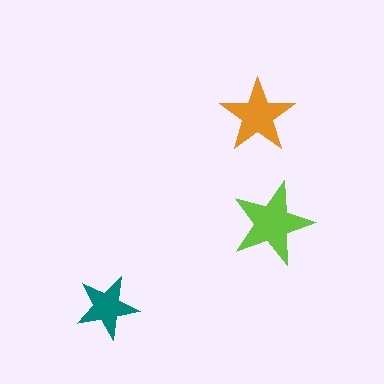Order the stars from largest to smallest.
the lime one, the orange one, the teal one.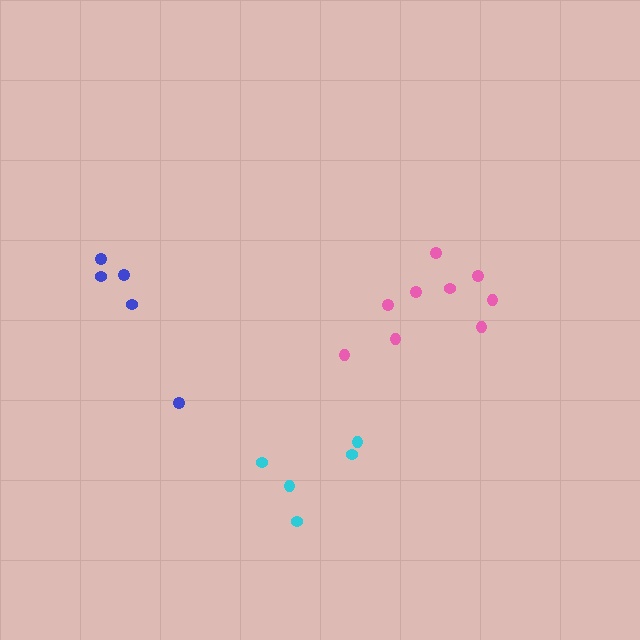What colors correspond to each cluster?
The clusters are colored: cyan, pink, blue.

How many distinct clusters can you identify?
There are 3 distinct clusters.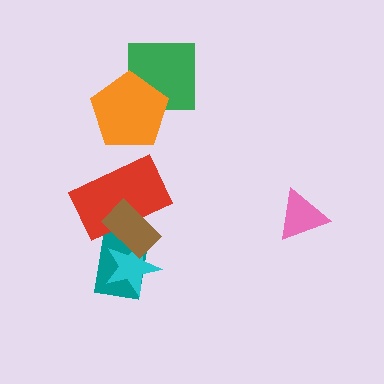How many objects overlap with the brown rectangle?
3 objects overlap with the brown rectangle.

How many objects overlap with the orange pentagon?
1 object overlaps with the orange pentagon.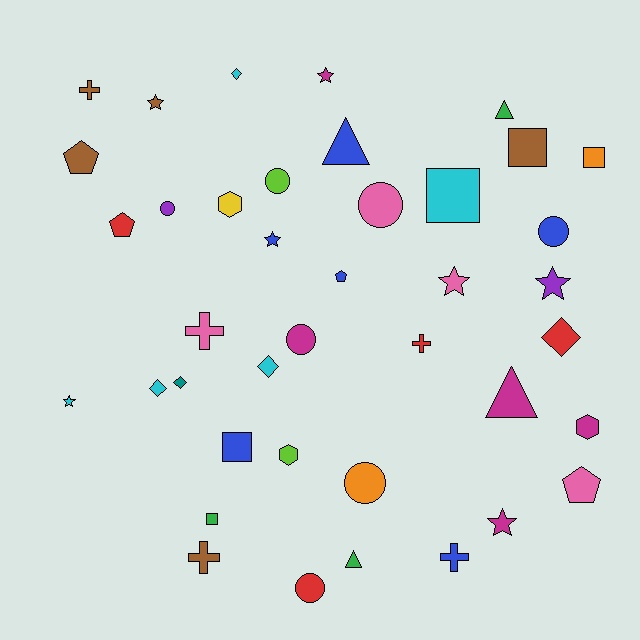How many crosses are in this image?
There are 5 crosses.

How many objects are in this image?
There are 40 objects.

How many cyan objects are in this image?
There are 5 cyan objects.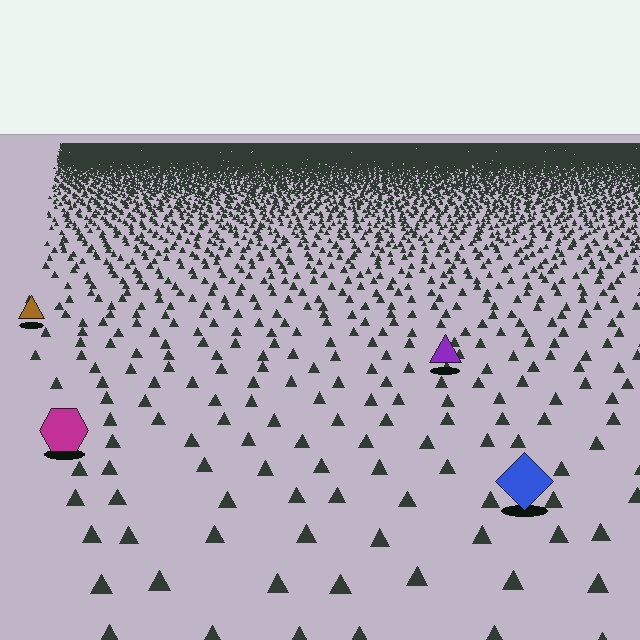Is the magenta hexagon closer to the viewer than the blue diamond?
No. The blue diamond is closer — you can tell from the texture gradient: the ground texture is coarser near it.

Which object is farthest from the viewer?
The brown triangle is farthest from the viewer. It appears smaller and the ground texture around it is denser.